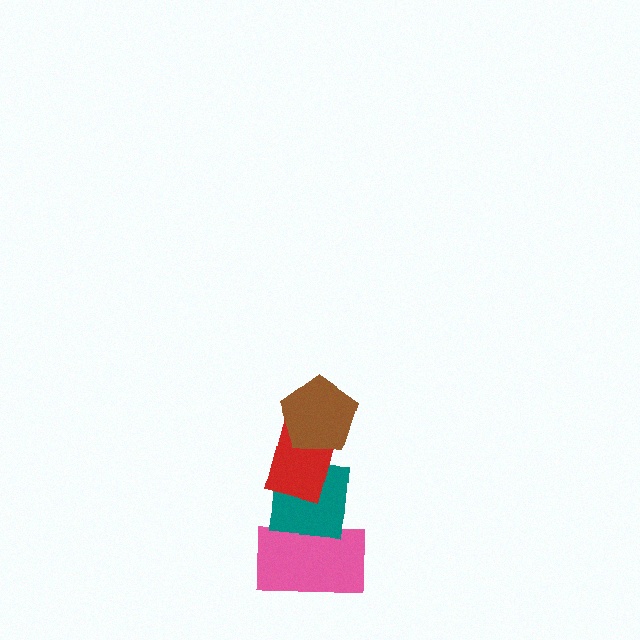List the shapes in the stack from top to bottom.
From top to bottom: the brown pentagon, the red rectangle, the teal square, the pink rectangle.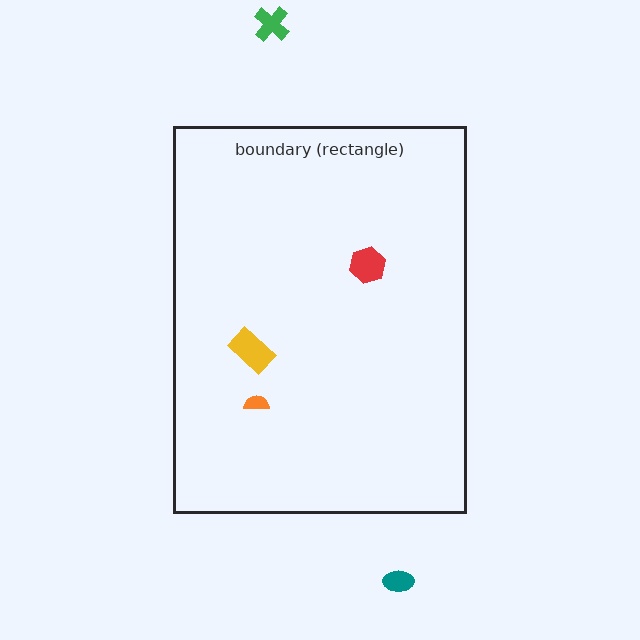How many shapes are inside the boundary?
3 inside, 2 outside.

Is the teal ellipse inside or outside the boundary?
Outside.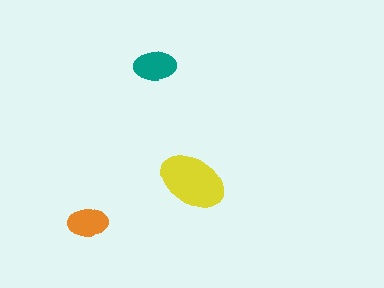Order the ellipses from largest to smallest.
the yellow one, the teal one, the orange one.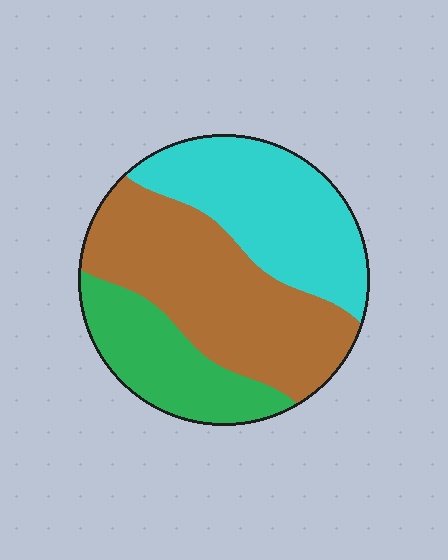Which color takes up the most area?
Brown, at roughly 45%.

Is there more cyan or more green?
Cyan.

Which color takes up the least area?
Green, at roughly 20%.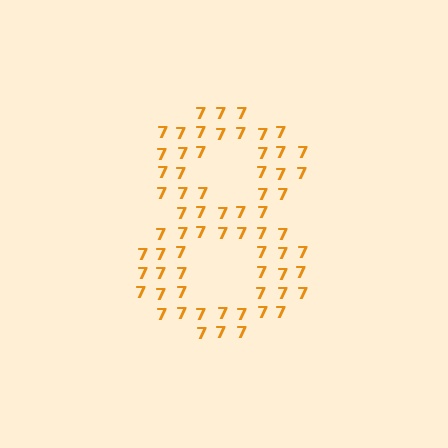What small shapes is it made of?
It is made of small digit 7's.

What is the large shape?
The large shape is the digit 8.